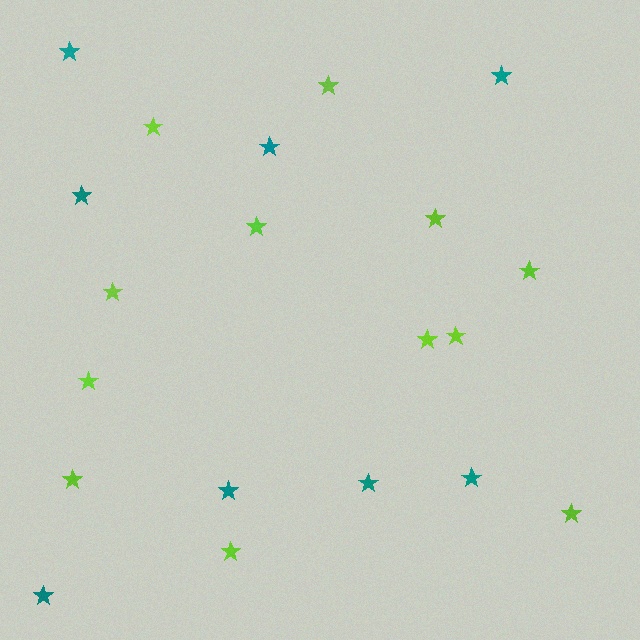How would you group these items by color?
There are 2 groups: one group of lime stars (12) and one group of teal stars (8).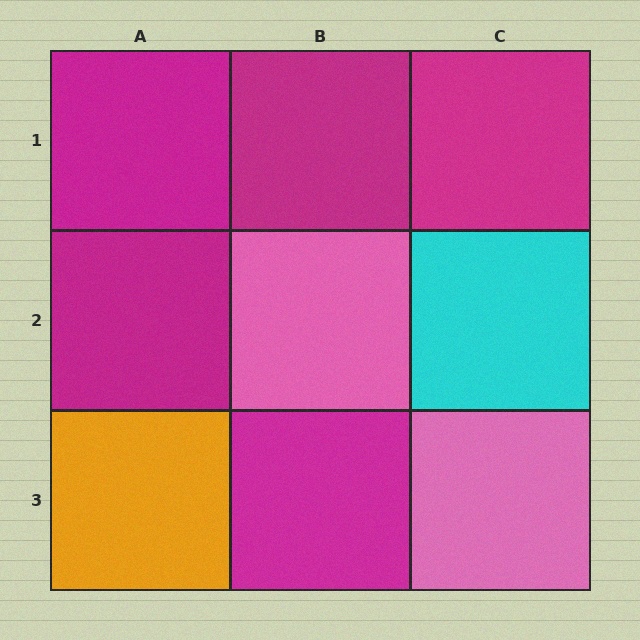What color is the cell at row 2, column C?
Cyan.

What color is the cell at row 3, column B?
Magenta.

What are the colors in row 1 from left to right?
Magenta, magenta, magenta.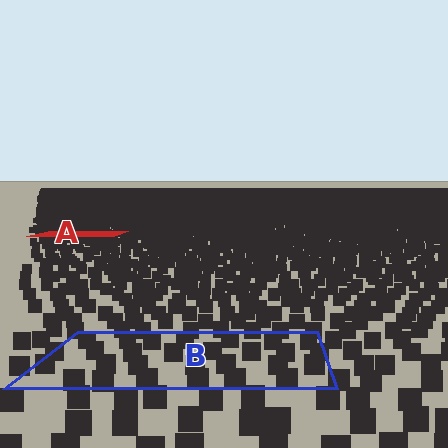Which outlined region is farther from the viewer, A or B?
Region A is farther from the viewer — the texture elements inside it appear smaller and more densely packed.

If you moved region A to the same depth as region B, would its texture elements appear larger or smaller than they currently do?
They would appear larger. At a closer depth, the same texture elements are projected at a bigger on-screen size.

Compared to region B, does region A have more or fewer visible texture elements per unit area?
Region A has more texture elements per unit area — they are packed more densely because it is farther away.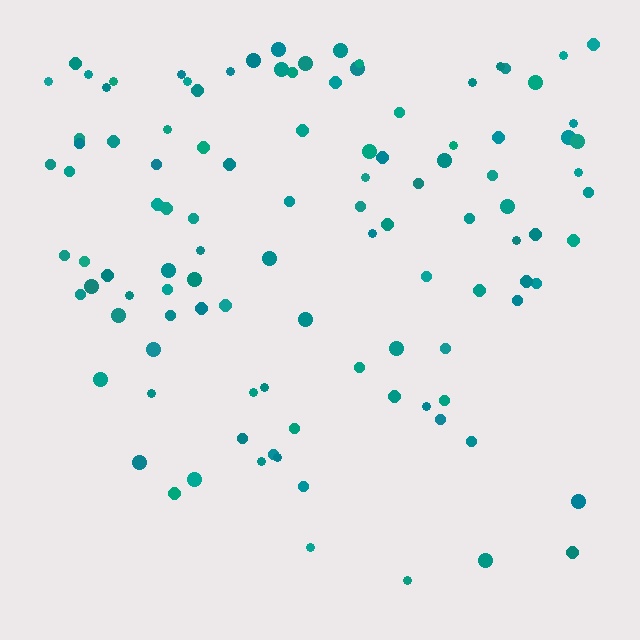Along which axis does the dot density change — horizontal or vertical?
Vertical.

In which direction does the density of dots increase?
From bottom to top, with the top side densest.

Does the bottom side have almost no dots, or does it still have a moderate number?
Still a moderate number, just noticeably fewer than the top.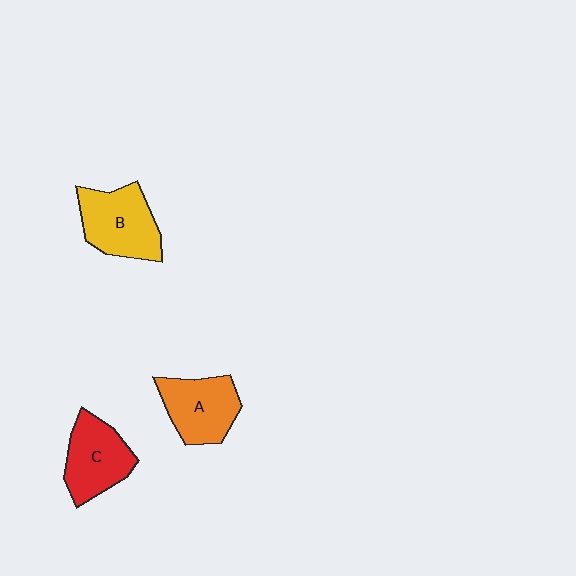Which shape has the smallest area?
Shape A (orange).